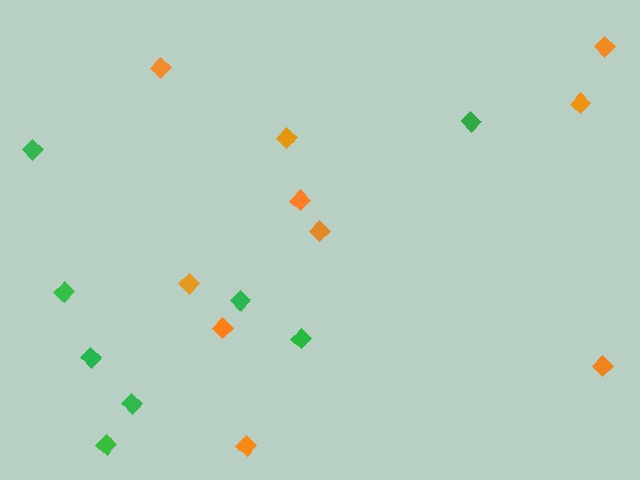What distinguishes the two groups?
There are 2 groups: one group of green diamonds (8) and one group of orange diamonds (10).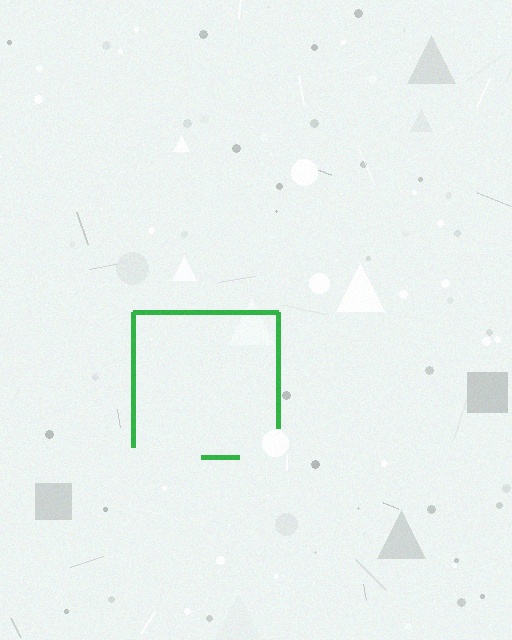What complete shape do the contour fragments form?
The contour fragments form a square.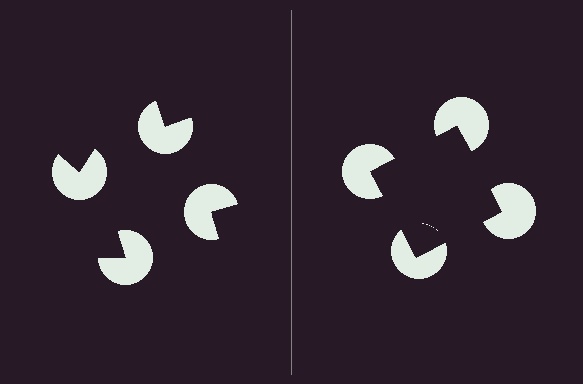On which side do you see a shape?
An illusory square appears on the right side. On the left side the wedge cuts are rotated, so no coherent shape forms.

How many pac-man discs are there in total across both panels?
8 — 4 on each side.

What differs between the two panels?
The pac-man discs are positioned identically on both sides; only the wedge orientations differ. On the right they align to a square; on the left they are misaligned.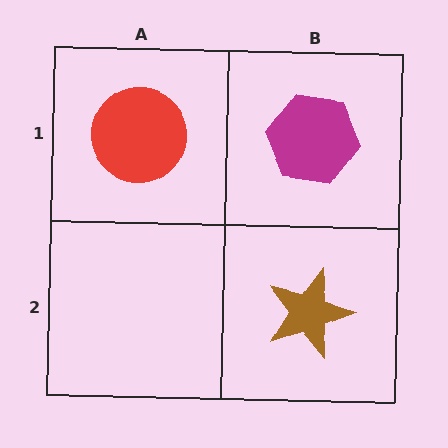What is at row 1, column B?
A magenta hexagon.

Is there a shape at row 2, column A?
No, that cell is empty.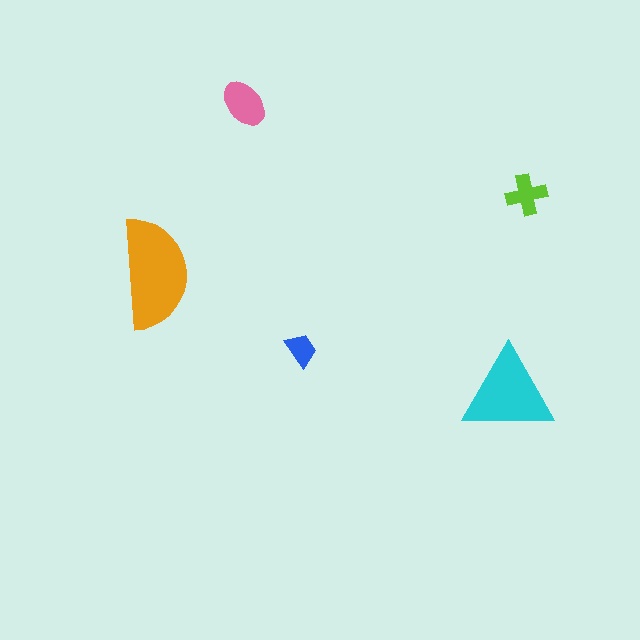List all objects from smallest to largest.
The blue trapezoid, the lime cross, the pink ellipse, the cyan triangle, the orange semicircle.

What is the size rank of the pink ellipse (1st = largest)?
3rd.